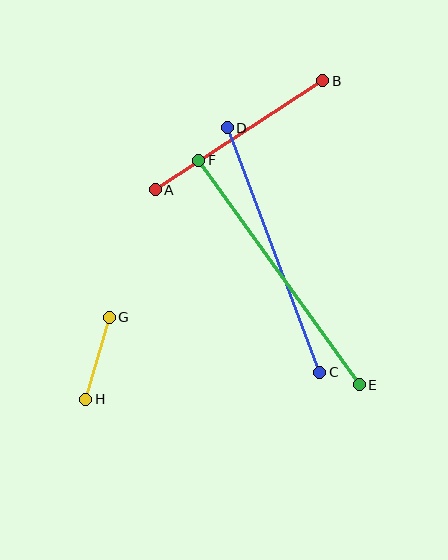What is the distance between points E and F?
The distance is approximately 276 pixels.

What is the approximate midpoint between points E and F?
The midpoint is at approximately (279, 272) pixels.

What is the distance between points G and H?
The distance is approximately 85 pixels.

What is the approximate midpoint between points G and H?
The midpoint is at approximately (98, 358) pixels.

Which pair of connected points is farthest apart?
Points E and F are farthest apart.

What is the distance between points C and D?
The distance is approximately 262 pixels.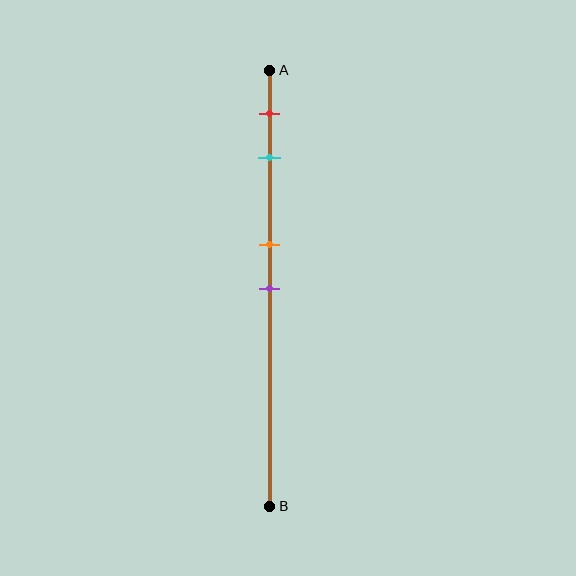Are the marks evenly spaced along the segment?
No, the marks are not evenly spaced.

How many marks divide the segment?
There are 4 marks dividing the segment.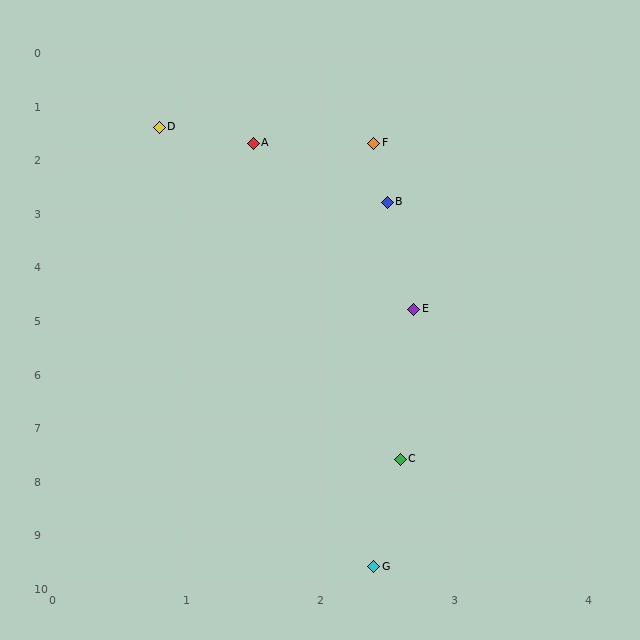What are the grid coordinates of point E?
Point E is at approximately (2.7, 4.8).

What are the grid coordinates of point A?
Point A is at approximately (1.5, 1.7).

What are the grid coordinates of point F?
Point F is at approximately (2.4, 1.7).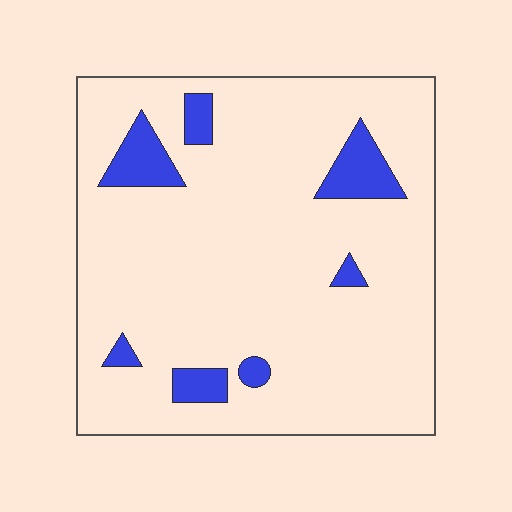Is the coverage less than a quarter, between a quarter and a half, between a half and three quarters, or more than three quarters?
Less than a quarter.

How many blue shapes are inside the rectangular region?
7.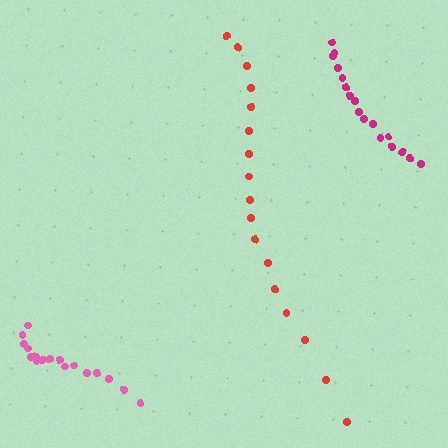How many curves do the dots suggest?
There are 3 distinct paths.